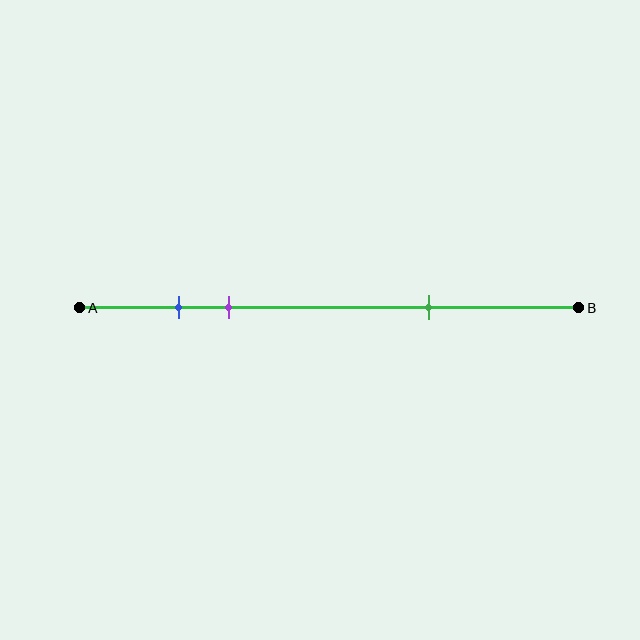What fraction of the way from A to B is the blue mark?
The blue mark is approximately 20% (0.2) of the way from A to B.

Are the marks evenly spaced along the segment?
No, the marks are not evenly spaced.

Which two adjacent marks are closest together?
The blue and purple marks are the closest adjacent pair.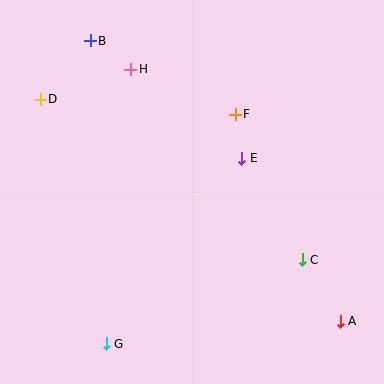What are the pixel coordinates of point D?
Point D is at (40, 99).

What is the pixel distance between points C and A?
The distance between C and A is 72 pixels.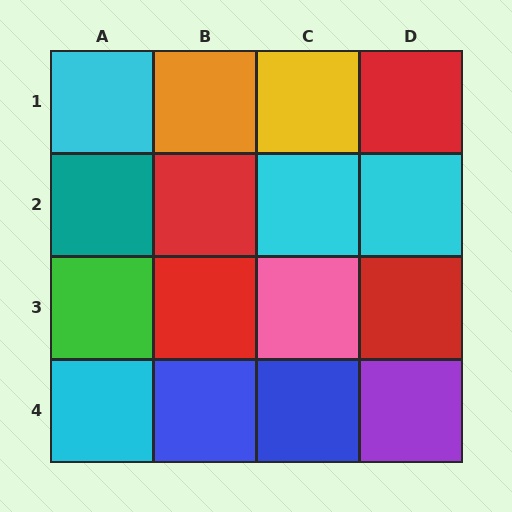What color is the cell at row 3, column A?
Green.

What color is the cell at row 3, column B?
Red.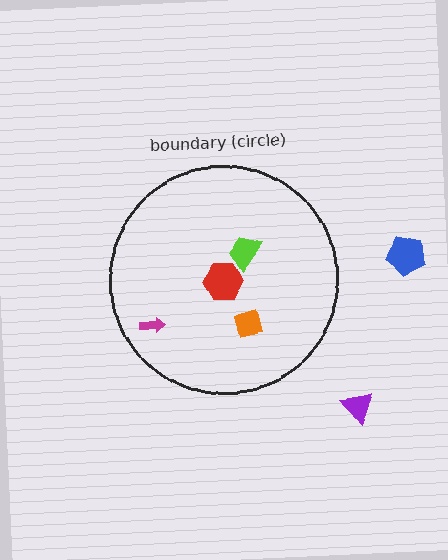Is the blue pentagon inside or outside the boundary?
Outside.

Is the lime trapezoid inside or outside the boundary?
Inside.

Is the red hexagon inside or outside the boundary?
Inside.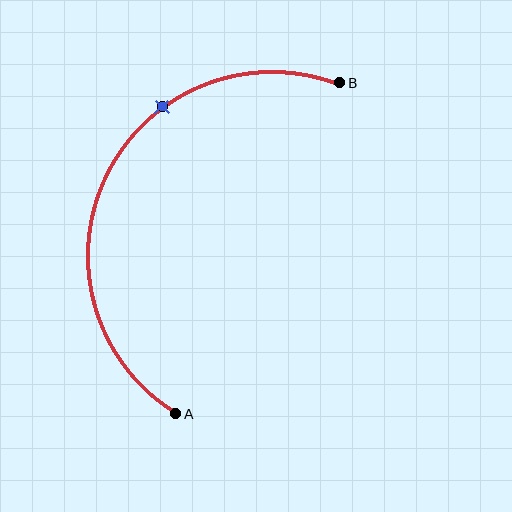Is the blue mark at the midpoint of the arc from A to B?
No. The blue mark lies on the arc but is closer to endpoint B. The arc midpoint would be at the point on the curve equidistant along the arc from both A and B.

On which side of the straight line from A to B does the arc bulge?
The arc bulges to the left of the straight line connecting A and B.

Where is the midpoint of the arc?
The arc midpoint is the point on the curve farthest from the straight line joining A and B. It sits to the left of that line.